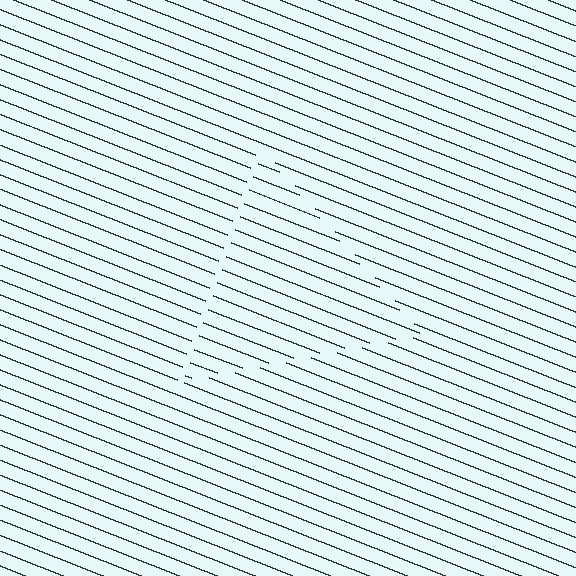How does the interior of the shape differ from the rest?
The interior of the shape contains the same grating, shifted by half a period — the contour is defined by the phase discontinuity where line-ends from the inner and outer gratings abut.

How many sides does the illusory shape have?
3 sides — the line-ends trace a triangle.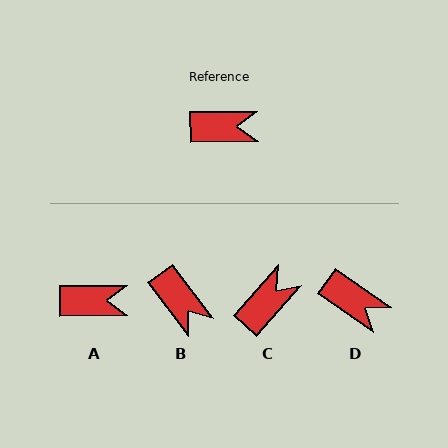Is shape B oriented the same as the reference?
No, it is off by about 53 degrees.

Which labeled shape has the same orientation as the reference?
A.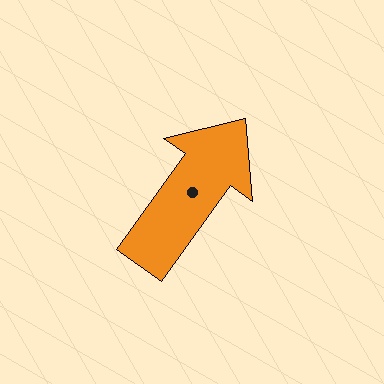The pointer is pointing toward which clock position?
Roughly 1 o'clock.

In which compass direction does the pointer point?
Northeast.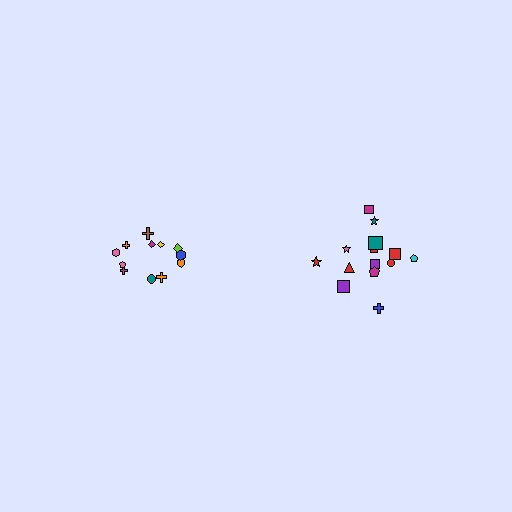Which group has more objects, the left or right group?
The right group.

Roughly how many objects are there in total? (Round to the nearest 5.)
Roughly 25 objects in total.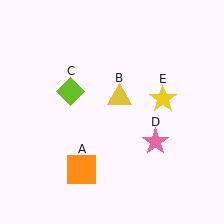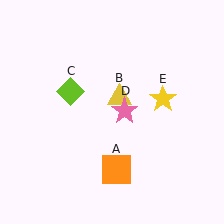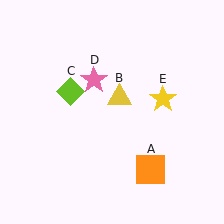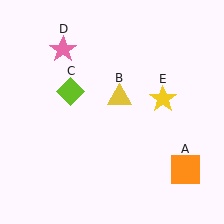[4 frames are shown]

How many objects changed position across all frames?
2 objects changed position: orange square (object A), pink star (object D).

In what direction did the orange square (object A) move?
The orange square (object A) moved right.